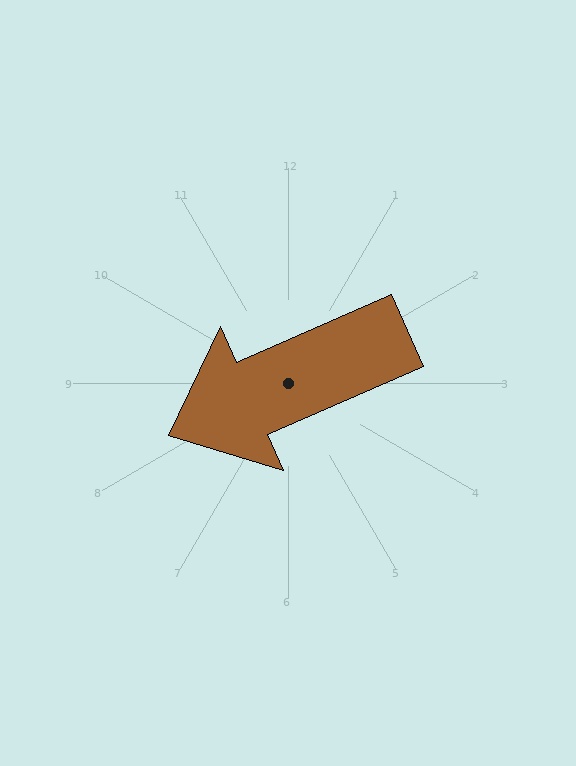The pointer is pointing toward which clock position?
Roughly 8 o'clock.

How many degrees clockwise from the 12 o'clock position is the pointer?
Approximately 246 degrees.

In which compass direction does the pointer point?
Southwest.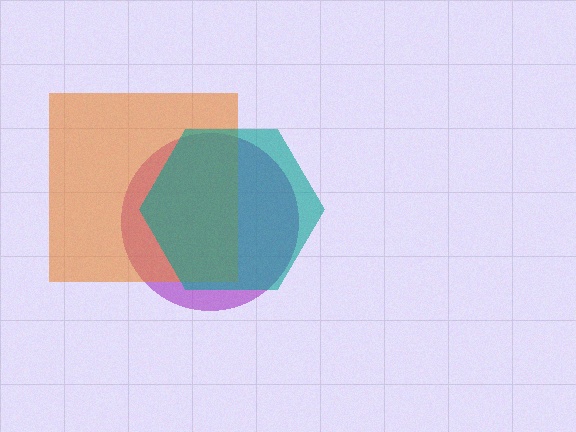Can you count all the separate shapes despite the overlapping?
Yes, there are 3 separate shapes.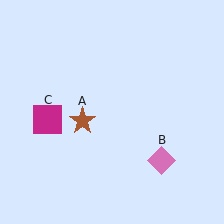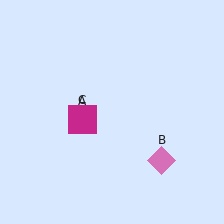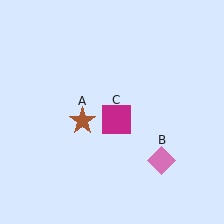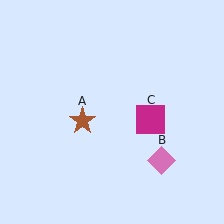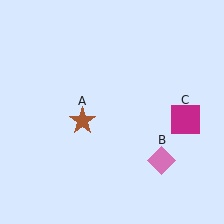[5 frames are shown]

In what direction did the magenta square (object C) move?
The magenta square (object C) moved right.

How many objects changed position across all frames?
1 object changed position: magenta square (object C).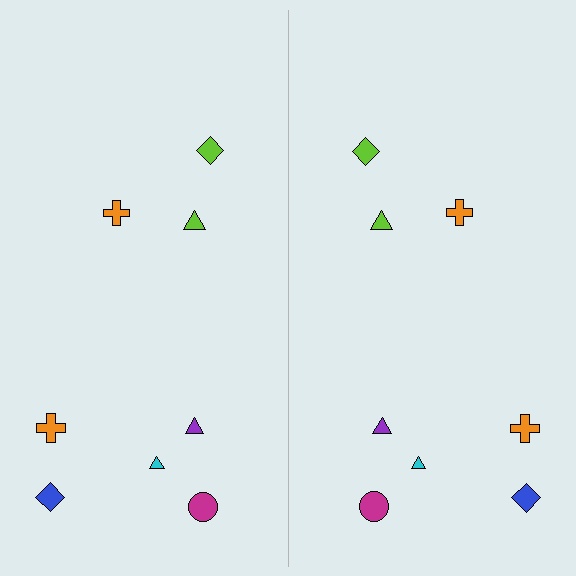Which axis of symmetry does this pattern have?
The pattern has a vertical axis of symmetry running through the center of the image.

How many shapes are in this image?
There are 16 shapes in this image.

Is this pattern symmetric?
Yes, this pattern has bilateral (reflection) symmetry.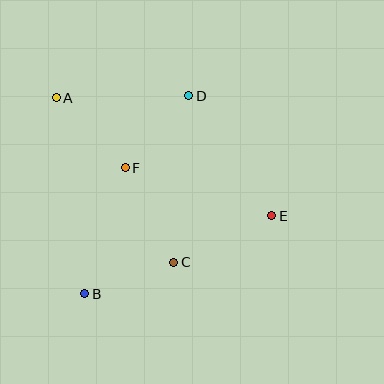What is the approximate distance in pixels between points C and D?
The distance between C and D is approximately 168 pixels.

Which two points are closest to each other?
Points B and C are closest to each other.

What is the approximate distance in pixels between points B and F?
The distance between B and F is approximately 132 pixels.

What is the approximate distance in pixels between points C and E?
The distance between C and E is approximately 109 pixels.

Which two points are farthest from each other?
Points A and E are farthest from each other.